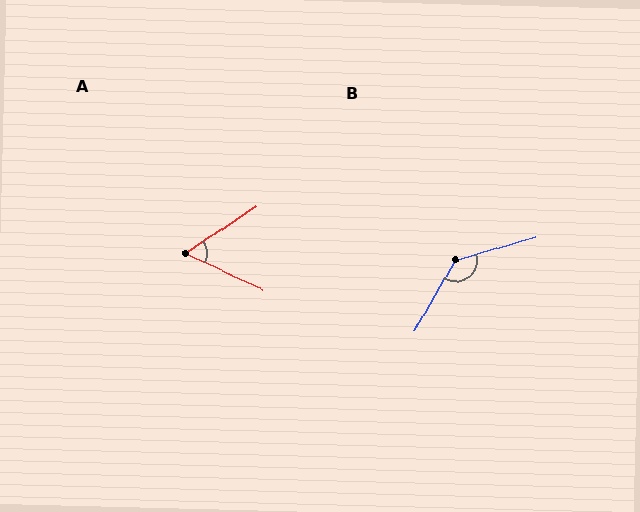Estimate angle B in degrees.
Approximately 136 degrees.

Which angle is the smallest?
A, at approximately 58 degrees.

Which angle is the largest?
B, at approximately 136 degrees.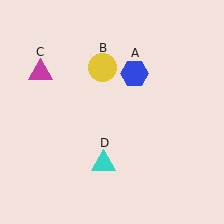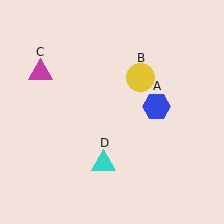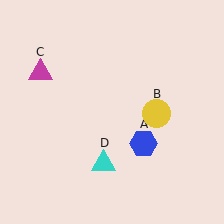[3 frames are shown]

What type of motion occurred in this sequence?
The blue hexagon (object A), yellow circle (object B) rotated clockwise around the center of the scene.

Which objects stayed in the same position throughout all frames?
Magenta triangle (object C) and cyan triangle (object D) remained stationary.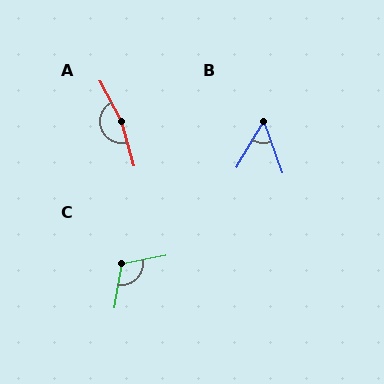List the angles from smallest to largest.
B (51°), C (110°), A (167°).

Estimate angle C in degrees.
Approximately 110 degrees.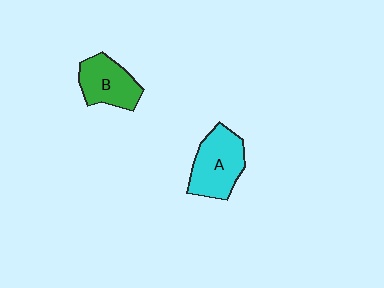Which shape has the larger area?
Shape A (cyan).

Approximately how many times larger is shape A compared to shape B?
Approximately 1.2 times.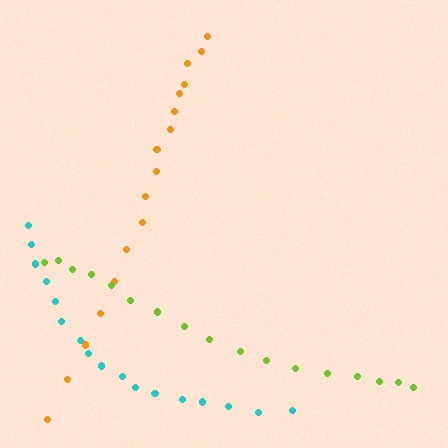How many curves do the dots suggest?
There are 3 distinct paths.